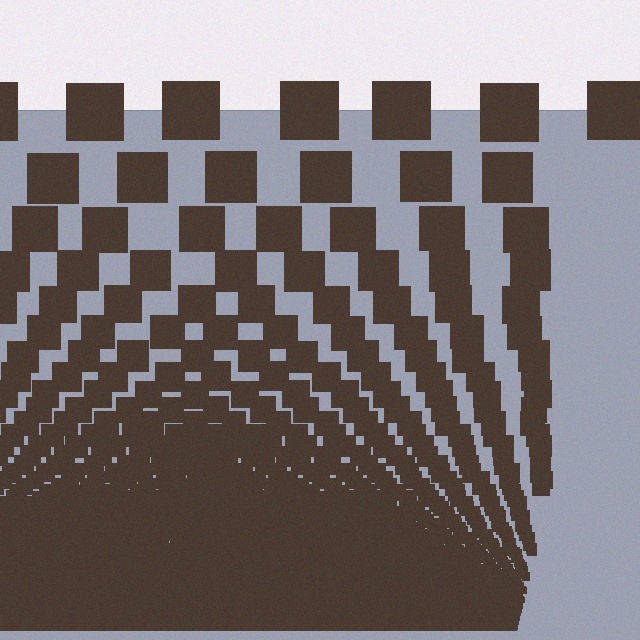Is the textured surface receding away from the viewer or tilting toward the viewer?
The surface appears to tilt toward the viewer. Texture elements get larger and sparser toward the top.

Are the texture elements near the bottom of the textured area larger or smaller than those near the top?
Smaller. The gradient is inverted — elements near the bottom are smaller and denser.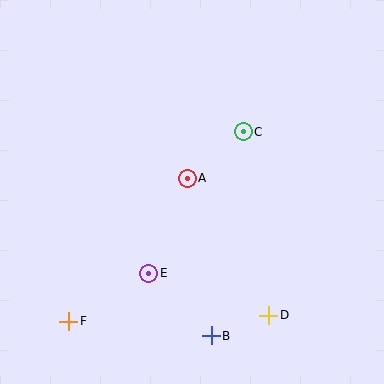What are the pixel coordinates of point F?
Point F is at (69, 321).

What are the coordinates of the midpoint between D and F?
The midpoint between D and F is at (169, 318).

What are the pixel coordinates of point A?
Point A is at (187, 178).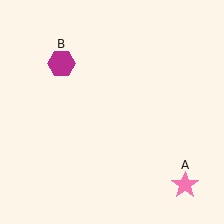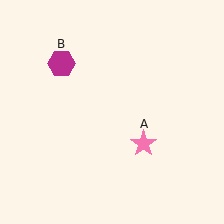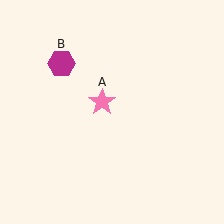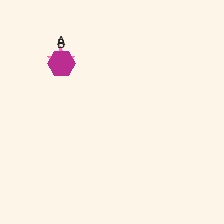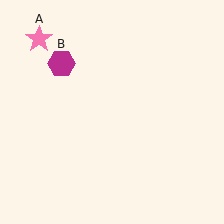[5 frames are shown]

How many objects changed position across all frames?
1 object changed position: pink star (object A).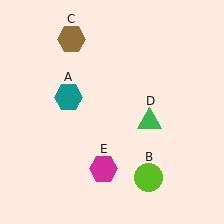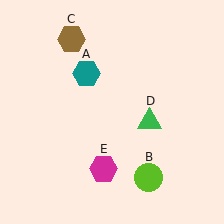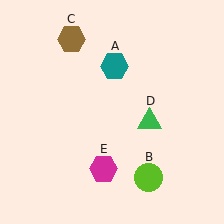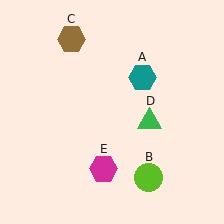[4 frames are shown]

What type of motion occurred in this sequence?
The teal hexagon (object A) rotated clockwise around the center of the scene.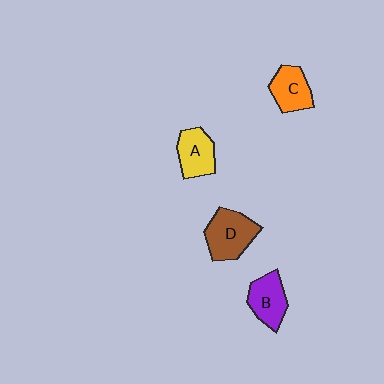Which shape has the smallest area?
Shape C (orange).